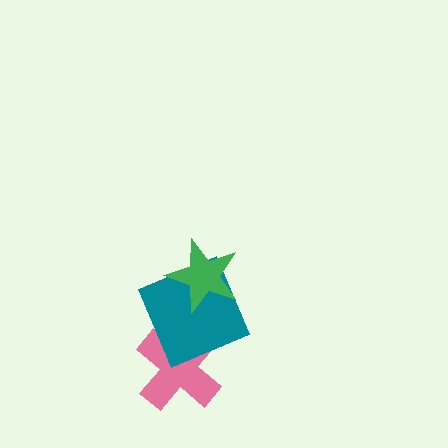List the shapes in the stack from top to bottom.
From top to bottom: the green star, the teal square, the pink cross.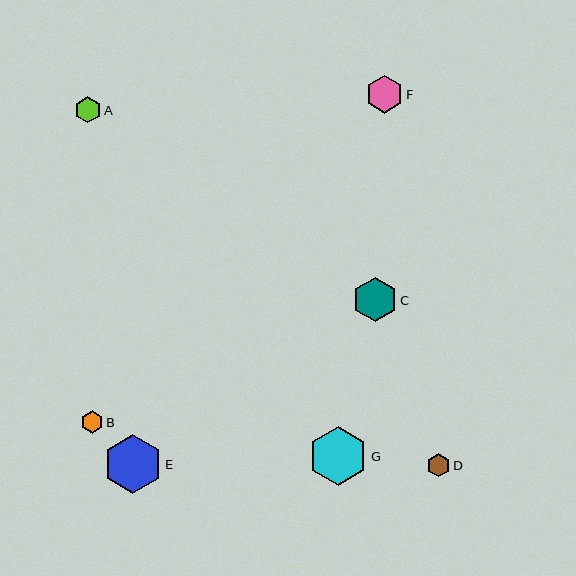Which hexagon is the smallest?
Hexagon B is the smallest with a size of approximately 22 pixels.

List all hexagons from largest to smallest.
From largest to smallest: E, G, C, F, A, D, B.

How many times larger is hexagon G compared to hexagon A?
Hexagon G is approximately 2.2 times the size of hexagon A.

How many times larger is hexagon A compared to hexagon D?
Hexagon A is approximately 1.1 times the size of hexagon D.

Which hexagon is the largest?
Hexagon E is the largest with a size of approximately 59 pixels.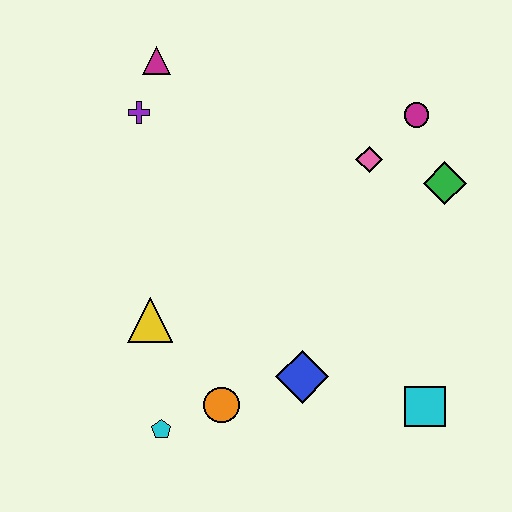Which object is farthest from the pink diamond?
The cyan pentagon is farthest from the pink diamond.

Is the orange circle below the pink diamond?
Yes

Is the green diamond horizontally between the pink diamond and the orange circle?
No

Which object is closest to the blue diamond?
The orange circle is closest to the blue diamond.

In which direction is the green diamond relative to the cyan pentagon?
The green diamond is to the right of the cyan pentagon.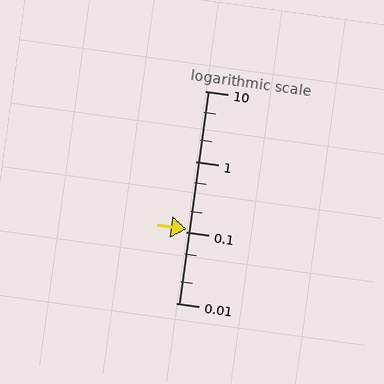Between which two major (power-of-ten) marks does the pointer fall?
The pointer is between 0.1 and 1.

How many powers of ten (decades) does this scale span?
The scale spans 3 decades, from 0.01 to 10.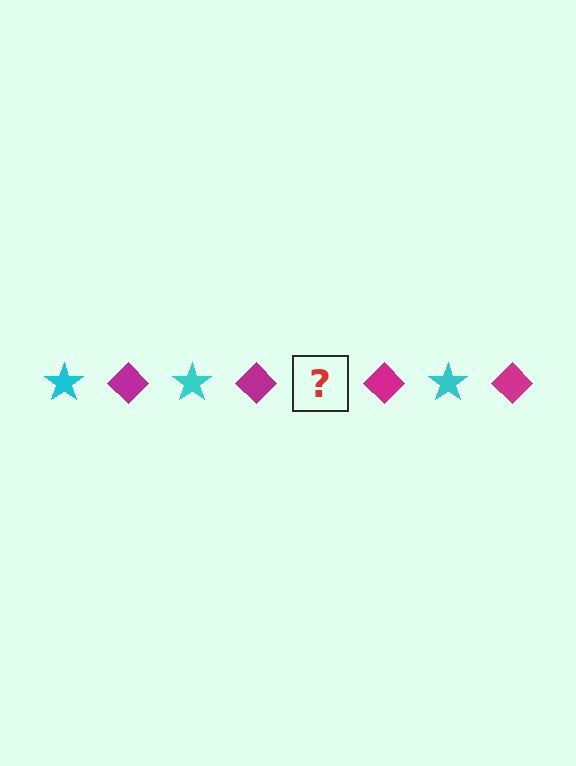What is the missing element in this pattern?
The missing element is a cyan star.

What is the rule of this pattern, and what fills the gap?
The rule is that the pattern alternates between cyan star and magenta diamond. The gap should be filled with a cyan star.